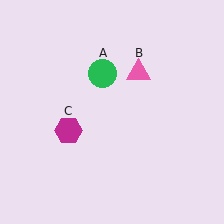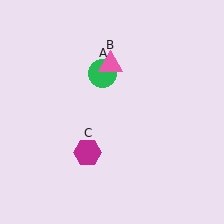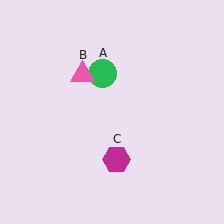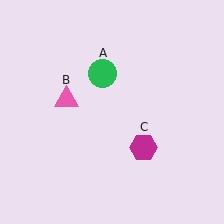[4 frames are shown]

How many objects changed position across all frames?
2 objects changed position: pink triangle (object B), magenta hexagon (object C).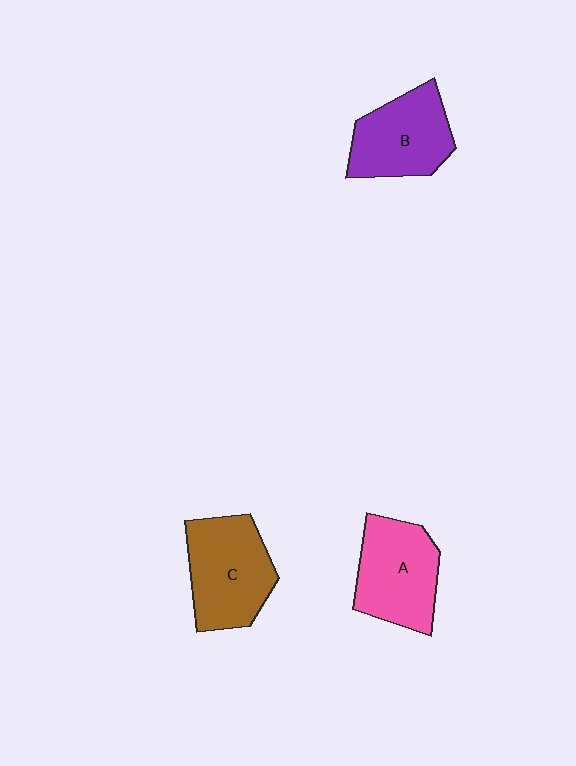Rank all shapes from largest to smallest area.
From largest to smallest: C (brown), A (pink), B (purple).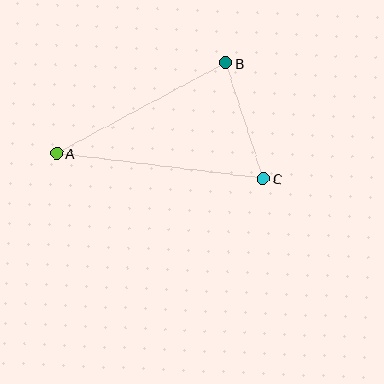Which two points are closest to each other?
Points B and C are closest to each other.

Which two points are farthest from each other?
Points A and C are farthest from each other.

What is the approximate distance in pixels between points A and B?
The distance between A and B is approximately 192 pixels.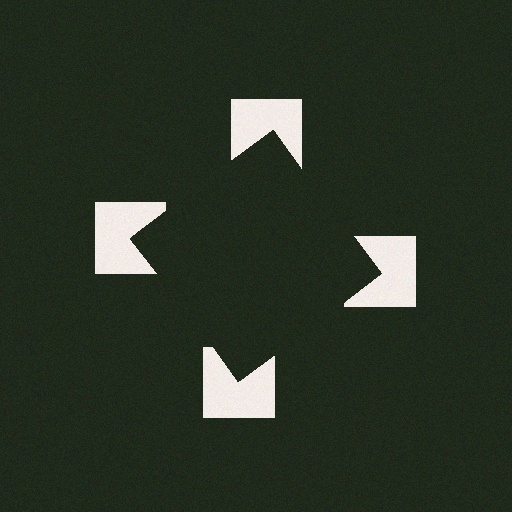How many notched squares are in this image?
There are 4 — one at each vertex of the illusory square.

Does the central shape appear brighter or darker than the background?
It typically appears slightly darker than the background, even though no actual brightness change is drawn.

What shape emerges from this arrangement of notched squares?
An illusory square — its edges are inferred from the aligned wedge cuts in the notched squares, not physically drawn.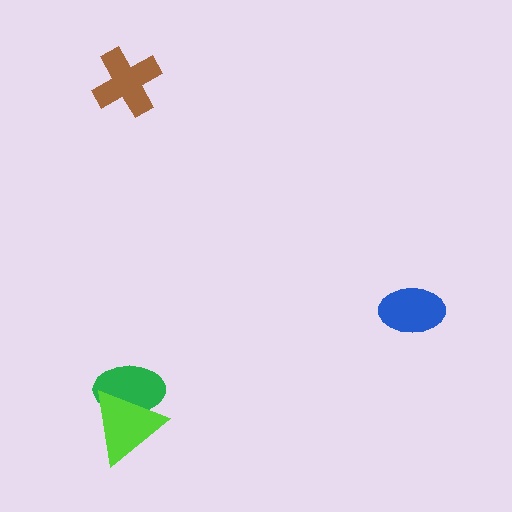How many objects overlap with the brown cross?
0 objects overlap with the brown cross.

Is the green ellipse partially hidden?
Yes, it is partially covered by another shape.